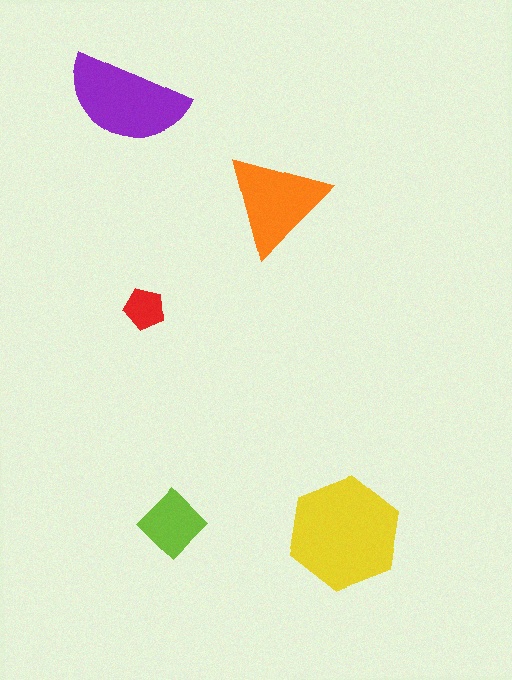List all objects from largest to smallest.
The yellow hexagon, the purple semicircle, the orange triangle, the lime diamond, the red pentagon.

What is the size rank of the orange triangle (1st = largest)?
3rd.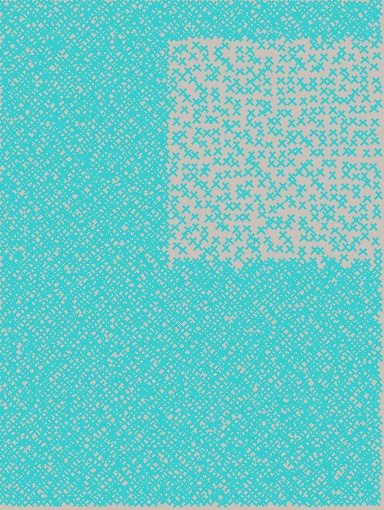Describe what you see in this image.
The image contains small cyan elements arranged at two different densities. A rectangle-shaped region is visible where the elements are less densely packed than the surrounding area.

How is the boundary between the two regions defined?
The boundary is defined by a change in element density (approximately 2.9x ratio). All elements are the same color, size, and shape.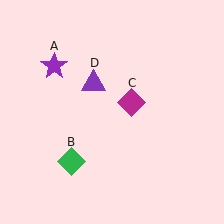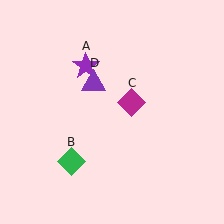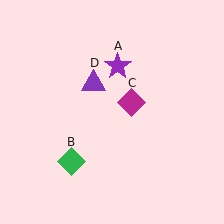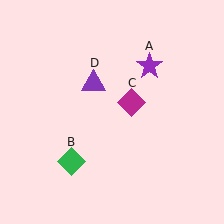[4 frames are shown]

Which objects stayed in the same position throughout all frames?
Green diamond (object B) and magenta diamond (object C) and purple triangle (object D) remained stationary.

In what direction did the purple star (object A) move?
The purple star (object A) moved right.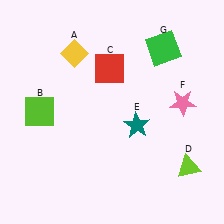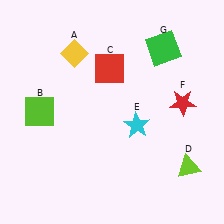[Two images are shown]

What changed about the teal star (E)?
In Image 1, E is teal. In Image 2, it changed to cyan.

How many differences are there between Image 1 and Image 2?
There are 2 differences between the two images.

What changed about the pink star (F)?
In Image 1, F is pink. In Image 2, it changed to red.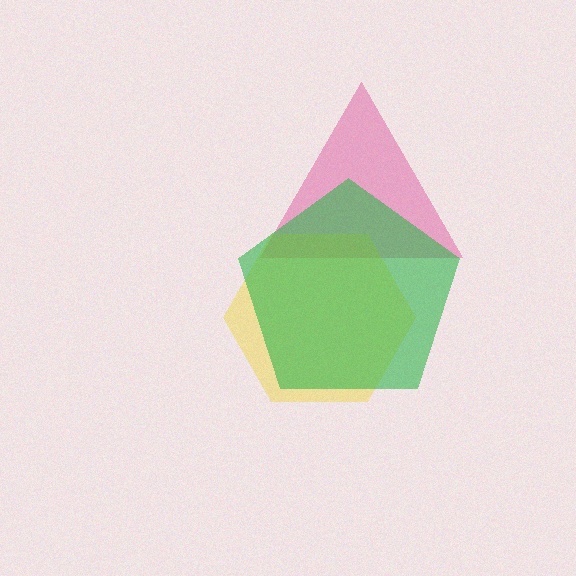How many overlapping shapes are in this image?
There are 3 overlapping shapes in the image.